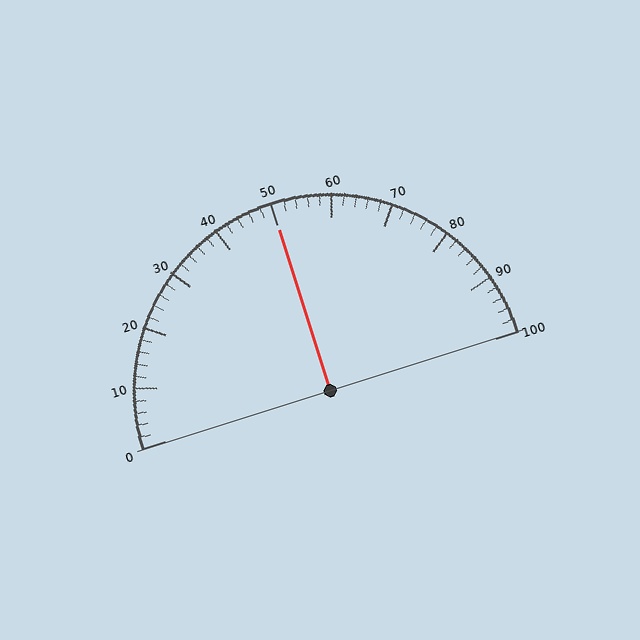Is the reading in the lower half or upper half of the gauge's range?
The reading is in the upper half of the range (0 to 100).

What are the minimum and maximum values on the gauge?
The gauge ranges from 0 to 100.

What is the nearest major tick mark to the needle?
The nearest major tick mark is 50.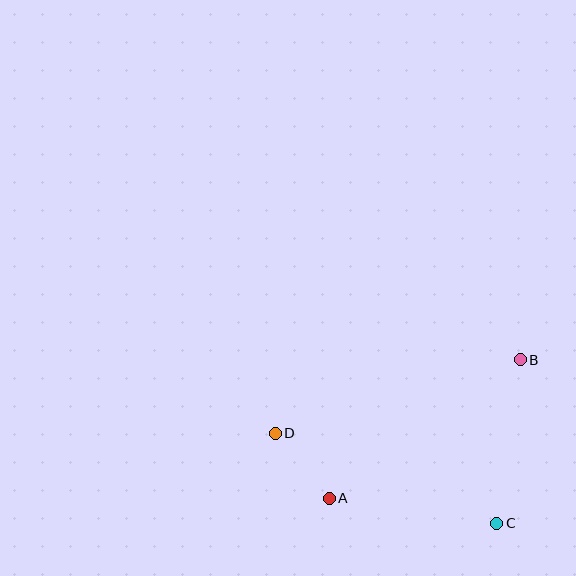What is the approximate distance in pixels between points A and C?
The distance between A and C is approximately 169 pixels.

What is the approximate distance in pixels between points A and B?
The distance between A and B is approximately 236 pixels.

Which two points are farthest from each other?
Points B and D are farthest from each other.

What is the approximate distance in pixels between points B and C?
The distance between B and C is approximately 165 pixels.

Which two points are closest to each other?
Points A and D are closest to each other.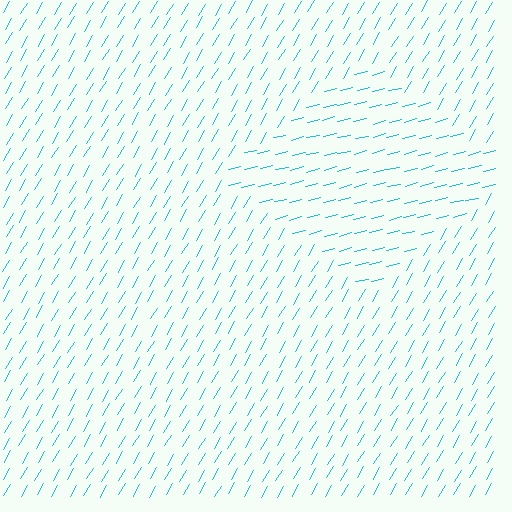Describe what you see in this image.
The image is filled with small cyan line segments. A diamond region in the image has lines oriented differently from the surrounding lines, creating a visible texture boundary.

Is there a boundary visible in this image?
Yes, there is a texture boundary formed by a change in line orientation.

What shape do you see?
I see a diamond.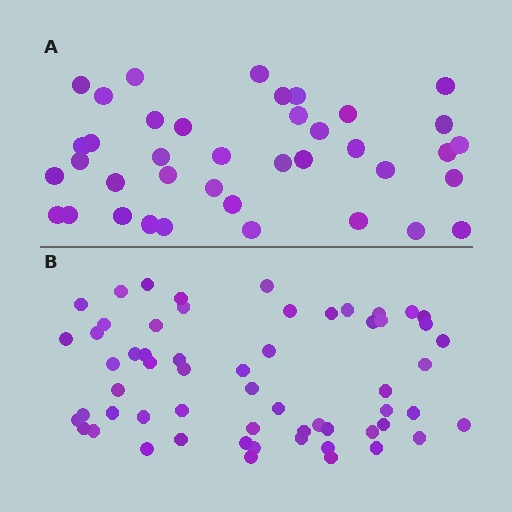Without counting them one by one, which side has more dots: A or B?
Region B (the bottom region) has more dots.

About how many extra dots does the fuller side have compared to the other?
Region B has approximately 20 more dots than region A.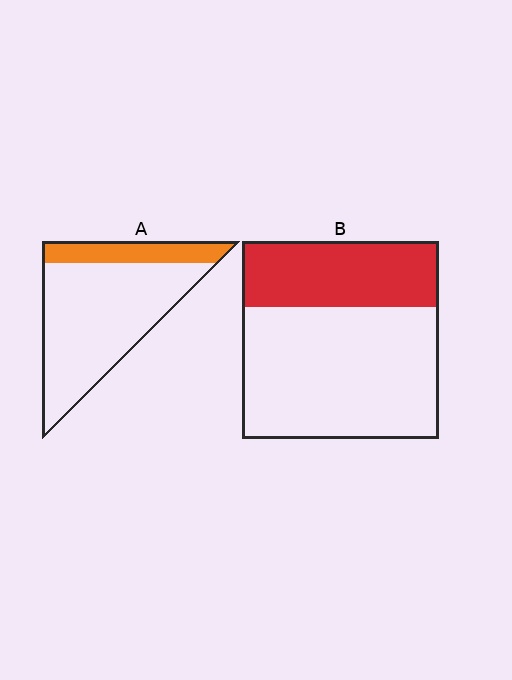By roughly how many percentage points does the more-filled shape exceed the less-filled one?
By roughly 10 percentage points (B over A).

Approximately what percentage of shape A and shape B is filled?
A is approximately 20% and B is approximately 35%.